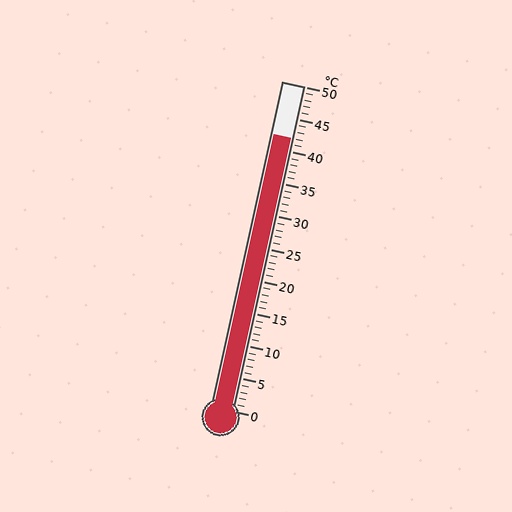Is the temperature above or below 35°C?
The temperature is above 35°C.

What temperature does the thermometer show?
The thermometer shows approximately 42°C.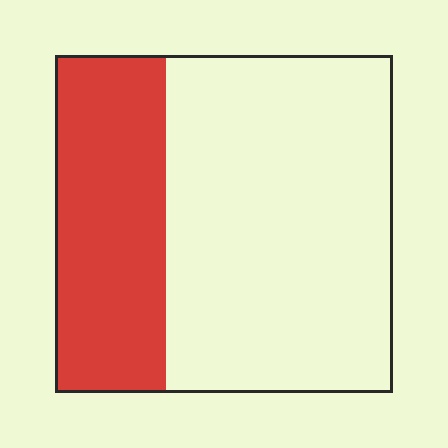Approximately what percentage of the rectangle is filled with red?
Approximately 35%.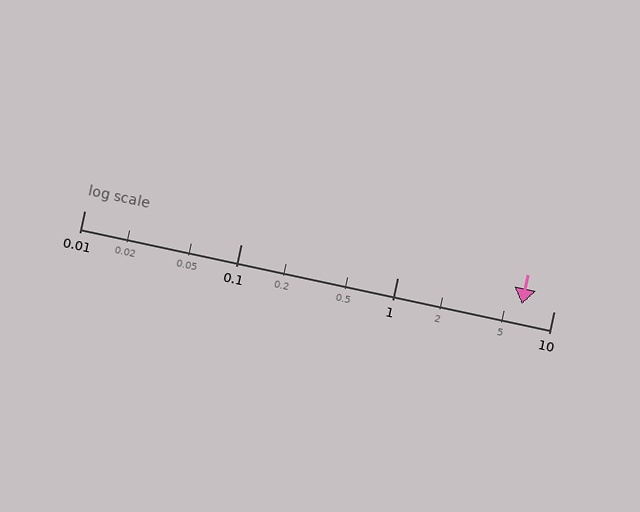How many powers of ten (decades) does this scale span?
The scale spans 3 decades, from 0.01 to 10.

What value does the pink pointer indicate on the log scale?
The pointer indicates approximately 6.3.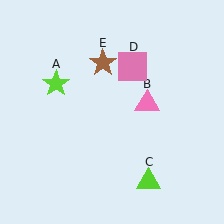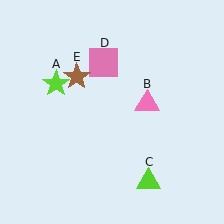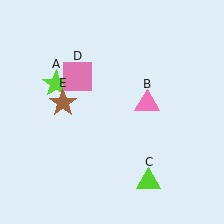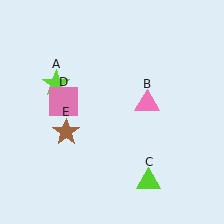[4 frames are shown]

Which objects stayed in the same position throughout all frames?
Lime star (object A) and pink triangle (object B) and lime triangle (object C) remained stationary.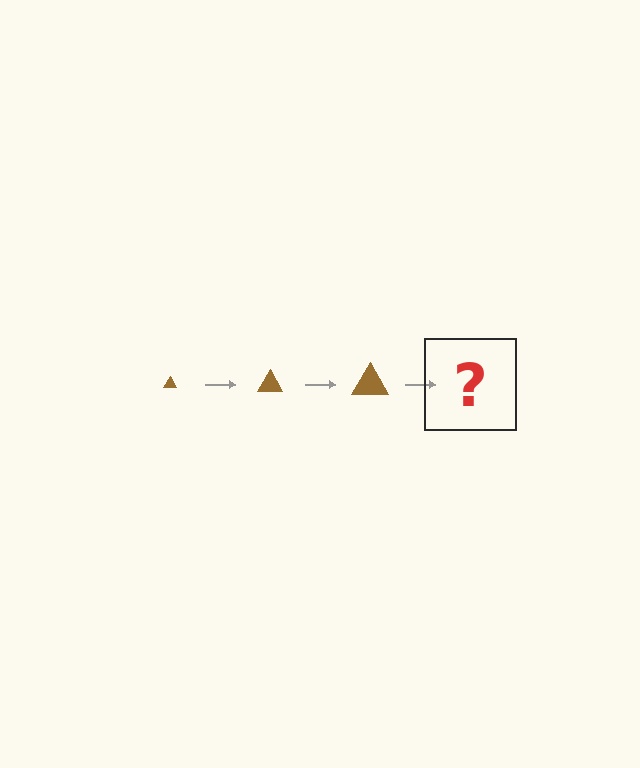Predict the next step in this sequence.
The next step is a brown triangle, larger than the previous one.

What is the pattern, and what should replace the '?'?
The pattern is that the triangle gets progressively larger each step. The '?' should be a brown triangle, larger than the previous one.